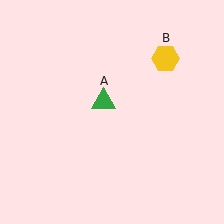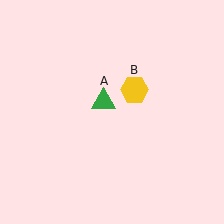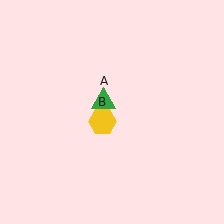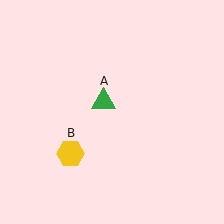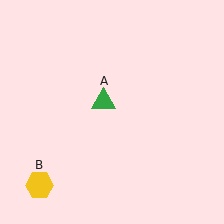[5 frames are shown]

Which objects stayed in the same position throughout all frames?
Green triangle (object A) remained stationary.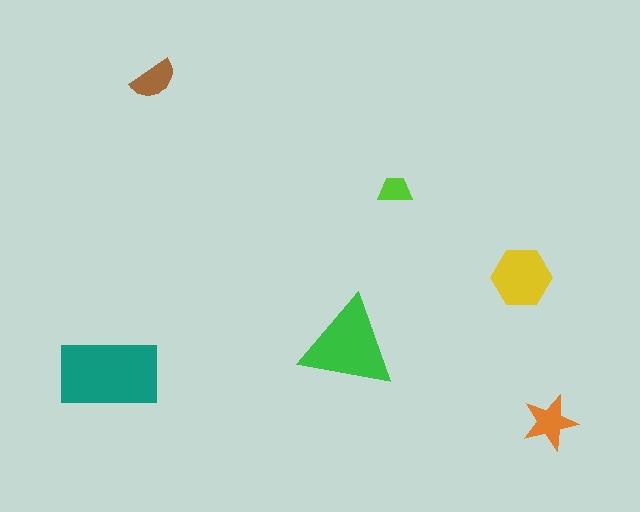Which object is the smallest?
The lime trapezoid.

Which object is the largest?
The teal rectangle.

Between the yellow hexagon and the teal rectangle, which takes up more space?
The teal rectangle.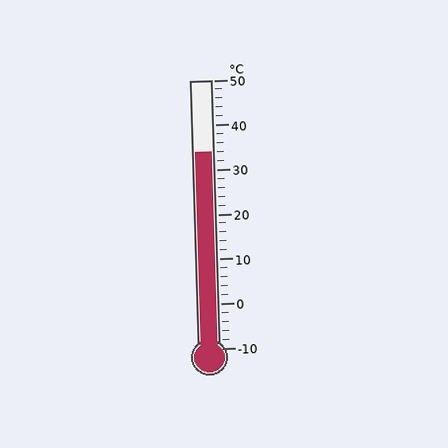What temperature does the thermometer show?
The thermometer shows approximately 34°C.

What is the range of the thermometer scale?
The thermometer scale ranges from -10°C to 50°C.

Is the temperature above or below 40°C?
The temperature is below 40°C.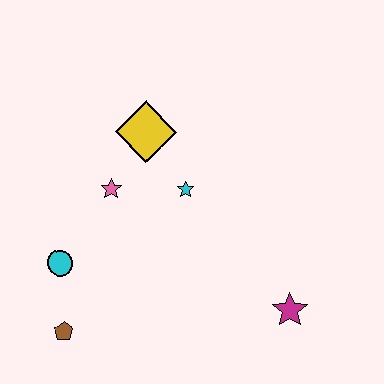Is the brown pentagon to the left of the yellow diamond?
Yes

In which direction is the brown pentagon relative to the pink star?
The brown pentagon is below the pink star.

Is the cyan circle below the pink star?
Yes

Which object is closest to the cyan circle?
The brown pentagon is closest to the cyan circle.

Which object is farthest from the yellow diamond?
The magenta star is farthest from the yellow diamond.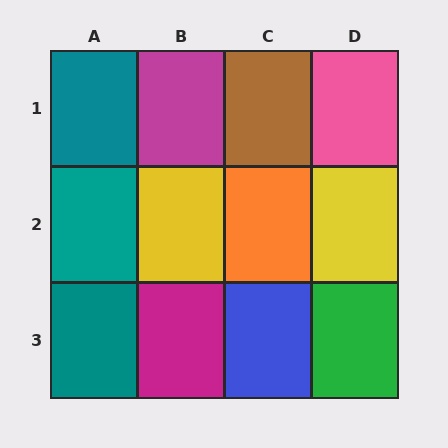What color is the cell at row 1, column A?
Teal.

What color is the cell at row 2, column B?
Yellow.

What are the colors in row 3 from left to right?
Teal, magenta, blue, green.